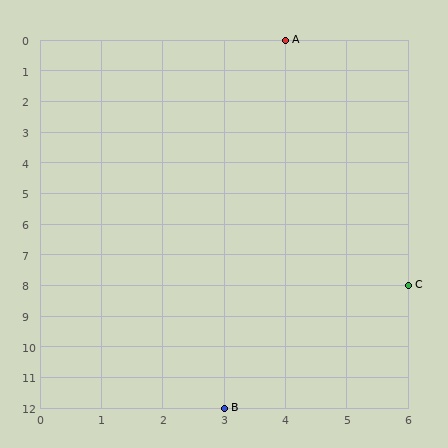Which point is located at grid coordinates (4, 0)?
Point A is at (4, 0).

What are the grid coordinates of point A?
Point A is at grid coordinates (4, 0).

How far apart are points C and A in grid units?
Points C and A are 2 columns and 8 rows apart (about 8.2 grid units diagonally).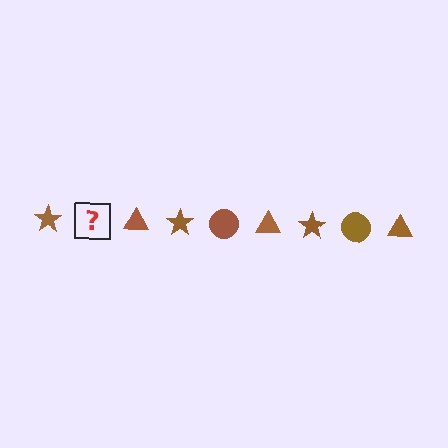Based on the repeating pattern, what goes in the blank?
The blank should be a brown circle.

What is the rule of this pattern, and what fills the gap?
The rule is that the pattern cycles through star, circle, triangle shapes in brown. The gap should be filled with a brown circle.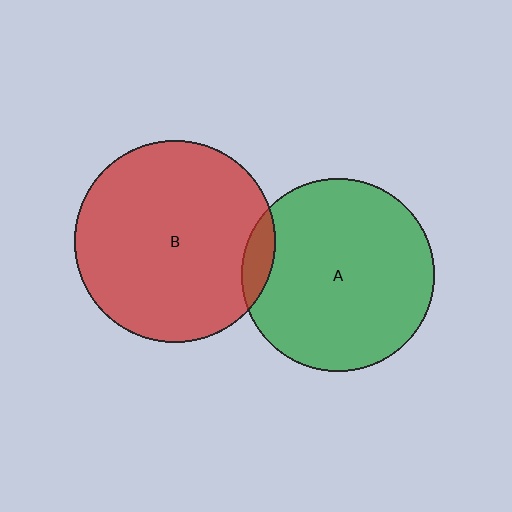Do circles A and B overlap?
Yes.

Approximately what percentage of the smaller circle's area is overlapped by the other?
Approximately 10%.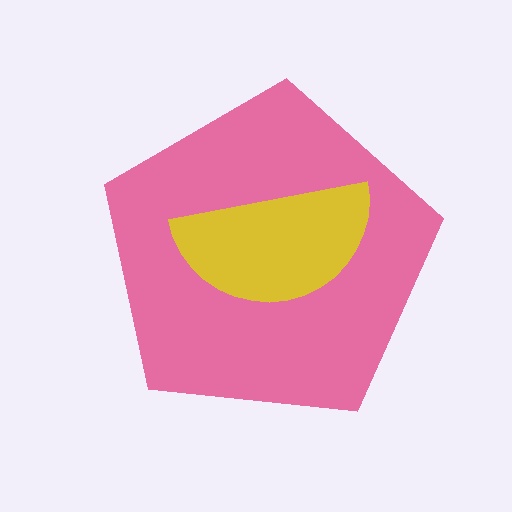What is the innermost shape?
The yellow semicircle.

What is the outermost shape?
The pink pentagon.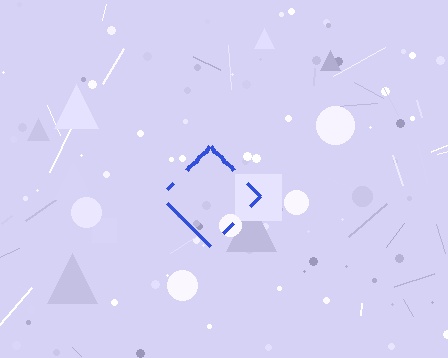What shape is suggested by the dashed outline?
The dashed outline suggests a diamond.